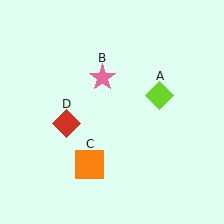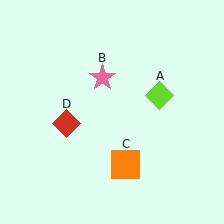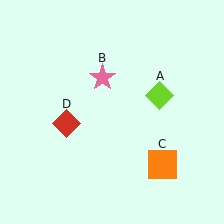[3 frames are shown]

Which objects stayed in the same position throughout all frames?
Lime diamond (object A) and pink star (object B) and red diamond (object D) remained stationary.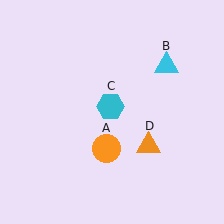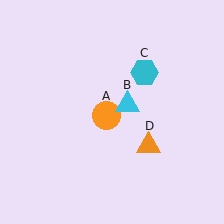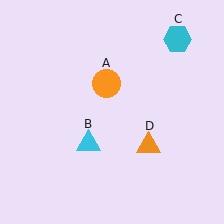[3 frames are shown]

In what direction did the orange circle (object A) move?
The orange circle (object A) moved up.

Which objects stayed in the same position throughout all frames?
Orange triangle (object D) remained stationary.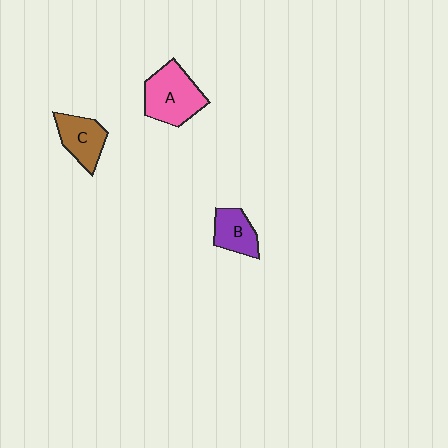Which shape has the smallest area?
Shape B (purple).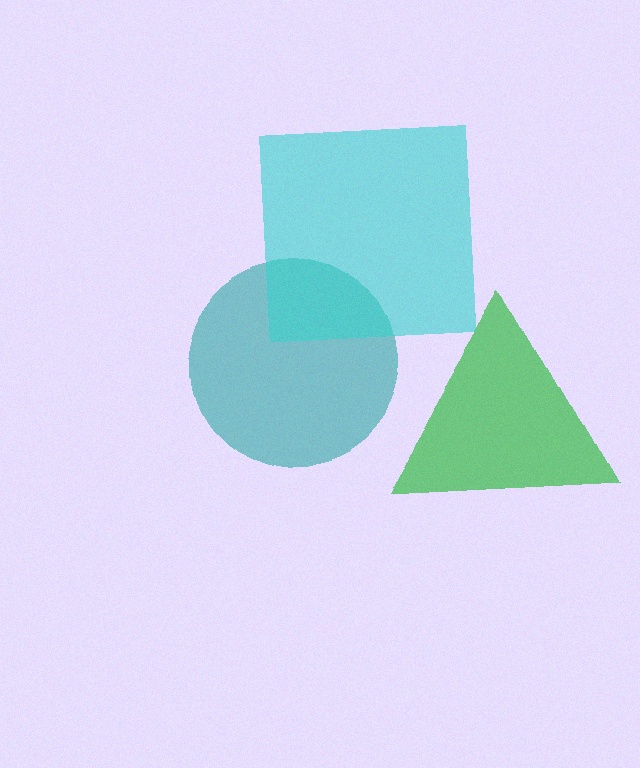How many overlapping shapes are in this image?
There are 3 overlapping shapes in the image.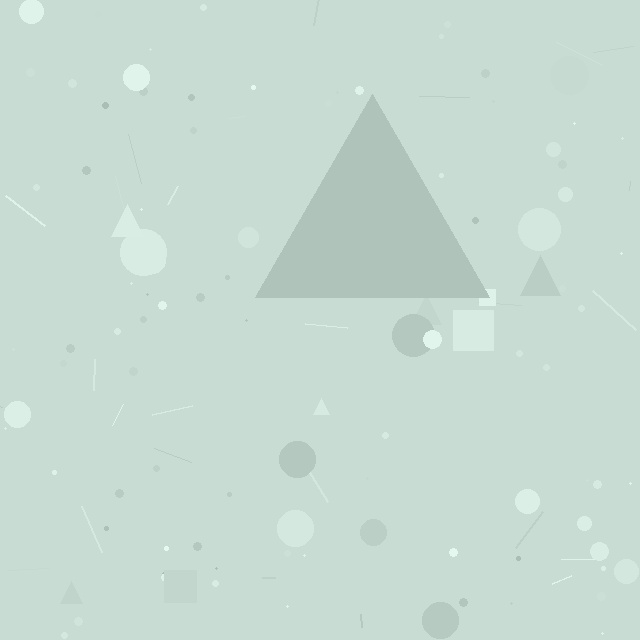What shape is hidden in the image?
A triangle is hidden in the image.